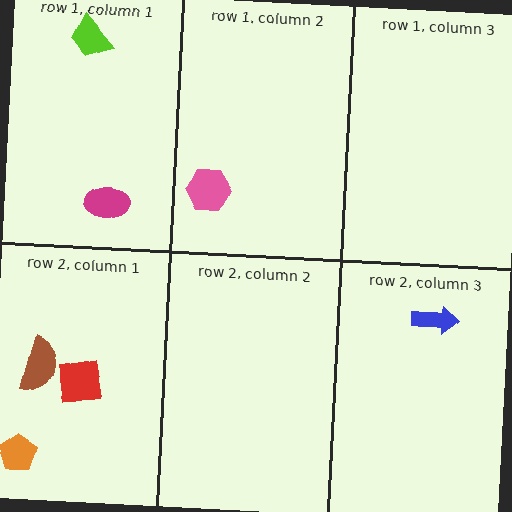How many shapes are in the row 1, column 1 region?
2.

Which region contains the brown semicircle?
The row 2, column 1 region.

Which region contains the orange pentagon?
The row 2, column 1 region.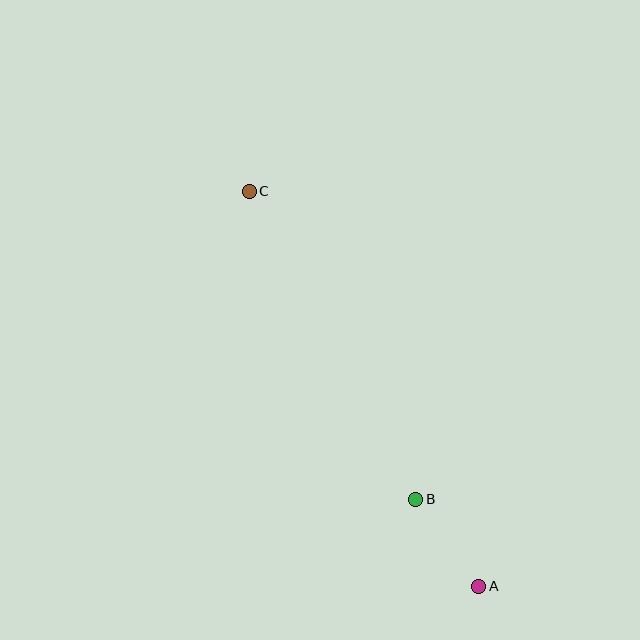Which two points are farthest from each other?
Points A and C are farthest from each other.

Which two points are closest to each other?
Points A and B are closest to each other.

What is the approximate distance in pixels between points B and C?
The distance between B and C is approximately 350 pixels.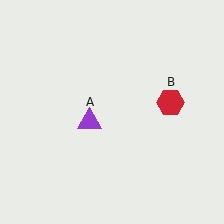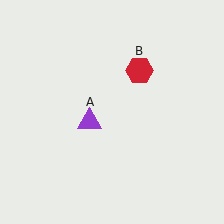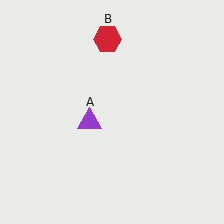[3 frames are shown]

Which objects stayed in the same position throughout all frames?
Purple triangle (object A) remained stationary.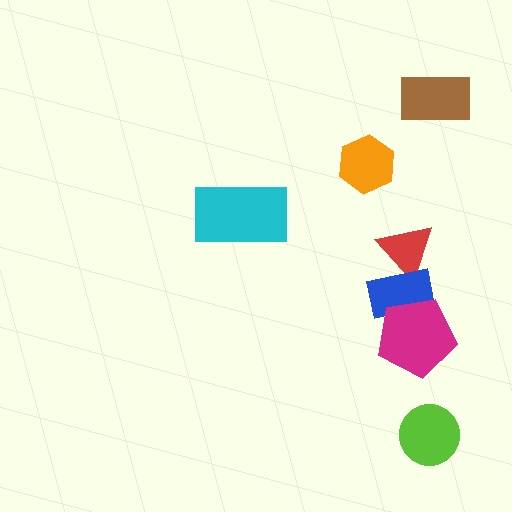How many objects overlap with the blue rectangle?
2 objects overlap with the blue rectangle.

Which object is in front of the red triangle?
The blue rectangle is in front of the red triangle.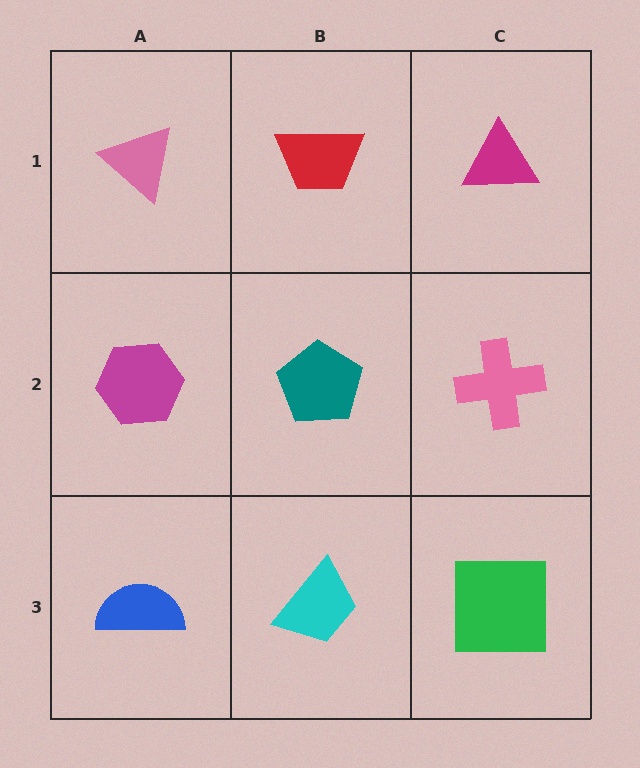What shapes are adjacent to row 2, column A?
A pink triangle (row 1, column A), a blue semicircle (row 3, column A), a teal pentagon (row 2, column B).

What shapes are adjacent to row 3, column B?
A teal pentagon (row 2, column B), a blue semicircle (row 3, column A), a green square (row 3, column C).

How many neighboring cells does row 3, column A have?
2.